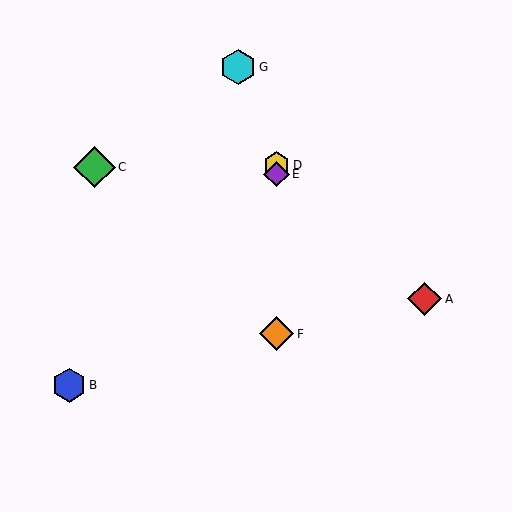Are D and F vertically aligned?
Yes, both are at x≈277.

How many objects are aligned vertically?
3 objects (D, E, F) are aligned vertically.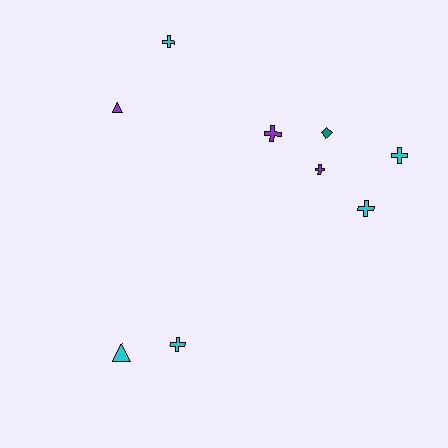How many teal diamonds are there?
There is 1 teal diamond.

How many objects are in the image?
There are 9 objects.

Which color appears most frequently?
Cyan, with 5 objects.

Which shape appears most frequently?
Cross, with 6 objects.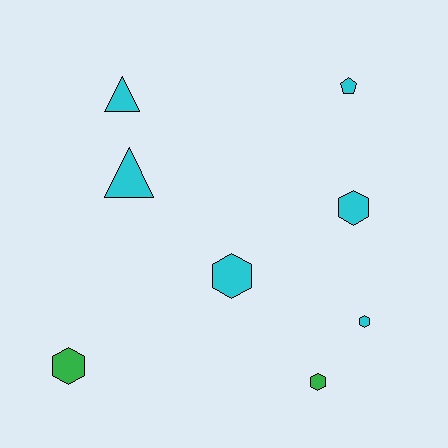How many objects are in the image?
There are 8 objects.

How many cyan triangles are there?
There are 2 cyan triangles.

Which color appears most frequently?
Cyan, with 6 objects.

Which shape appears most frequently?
Hexagon, with 5 objects.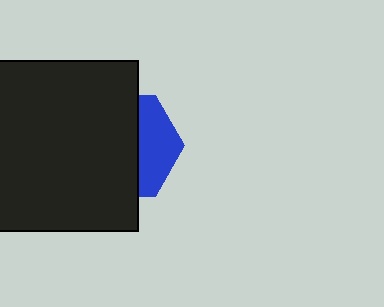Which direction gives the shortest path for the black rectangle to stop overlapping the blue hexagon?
Moving left gives the shortest separation.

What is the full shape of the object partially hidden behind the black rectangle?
The partially hidden object is a blue hexagon.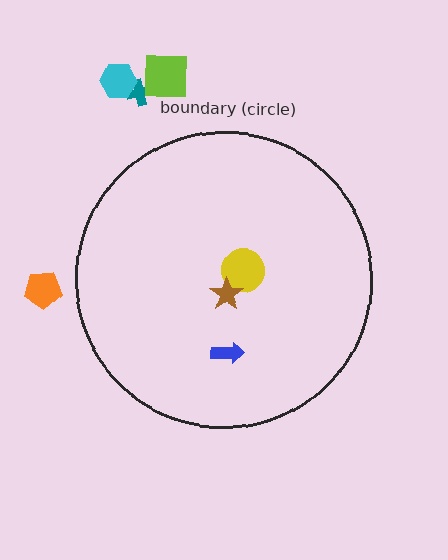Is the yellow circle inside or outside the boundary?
Inside.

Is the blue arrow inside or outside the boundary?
Inside.